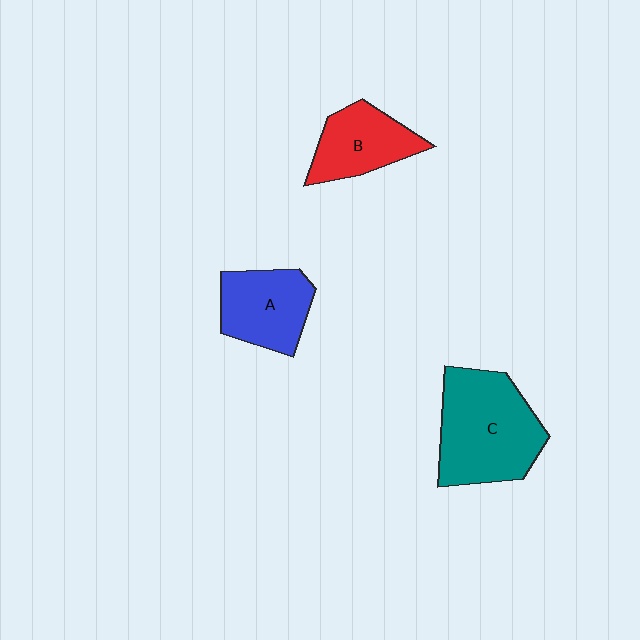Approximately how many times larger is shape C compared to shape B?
Approximately 1.7 times.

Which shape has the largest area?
Shape C (teal).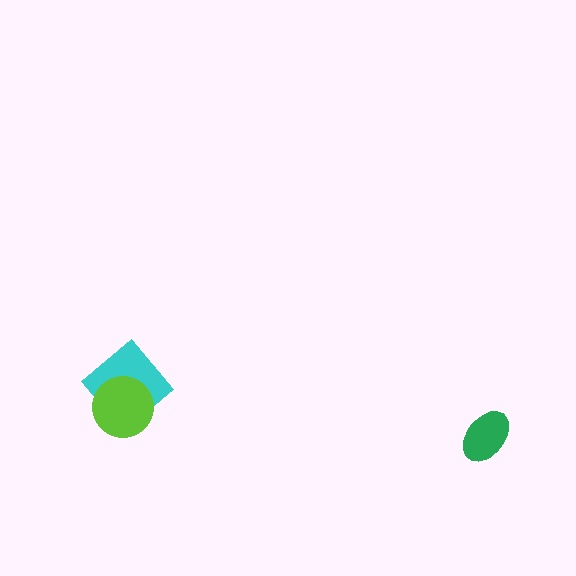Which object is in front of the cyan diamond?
The lime circle is in front of the cyan diamond.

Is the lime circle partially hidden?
No, no other shape covers it.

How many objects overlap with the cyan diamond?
1 object overlaps with the cyan diamond.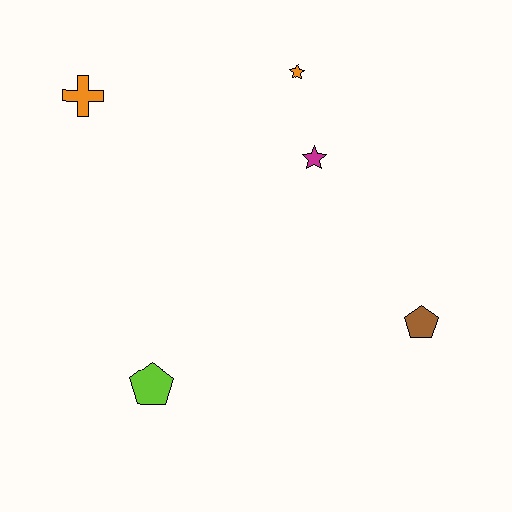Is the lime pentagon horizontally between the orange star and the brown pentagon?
No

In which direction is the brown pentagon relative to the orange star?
The brown pentagon is below the orange star.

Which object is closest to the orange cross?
The orange star is closest to the orange cross.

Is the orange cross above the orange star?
No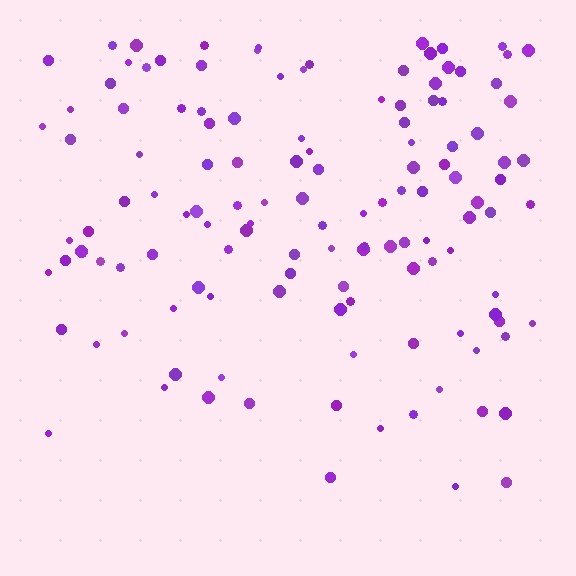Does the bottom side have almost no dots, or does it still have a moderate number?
Still a moderate number, just noticeably fewer than the top.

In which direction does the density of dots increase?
From bottom to top, with the top side densest.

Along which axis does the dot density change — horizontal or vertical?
Vertical.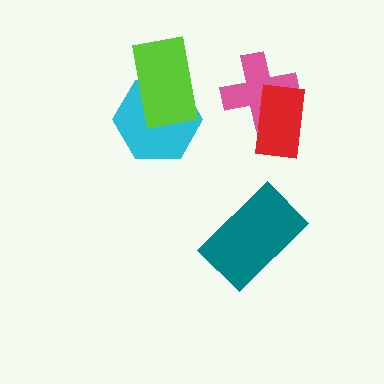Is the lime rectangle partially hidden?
No, no other shape covers it.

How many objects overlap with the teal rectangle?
0 objects overlap with the teal rectangle.